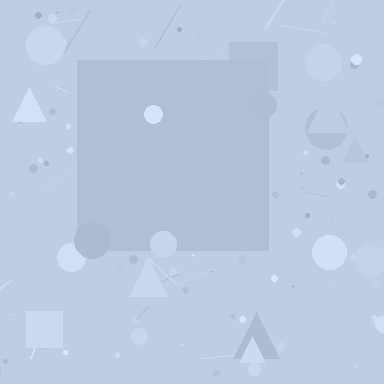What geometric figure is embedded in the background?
A square is embedded in the background.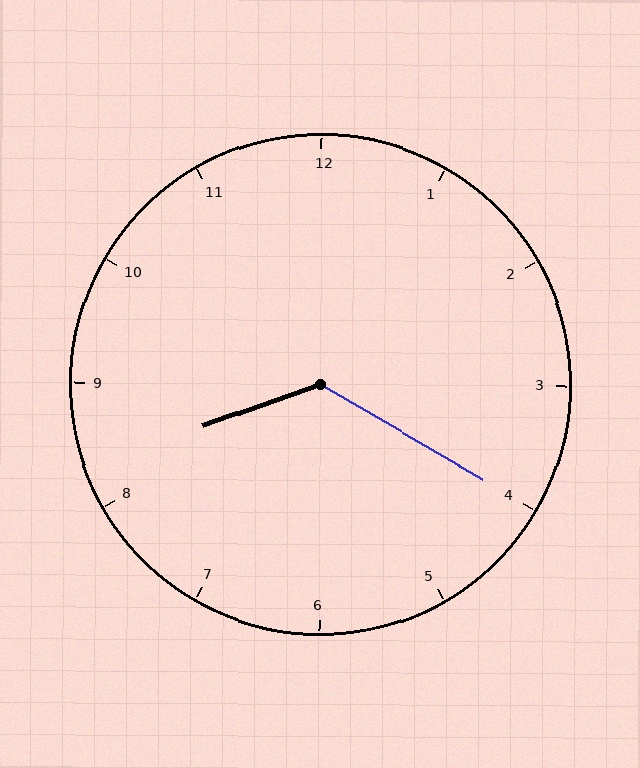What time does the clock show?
8:20.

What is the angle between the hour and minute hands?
Approximately 130 degrees.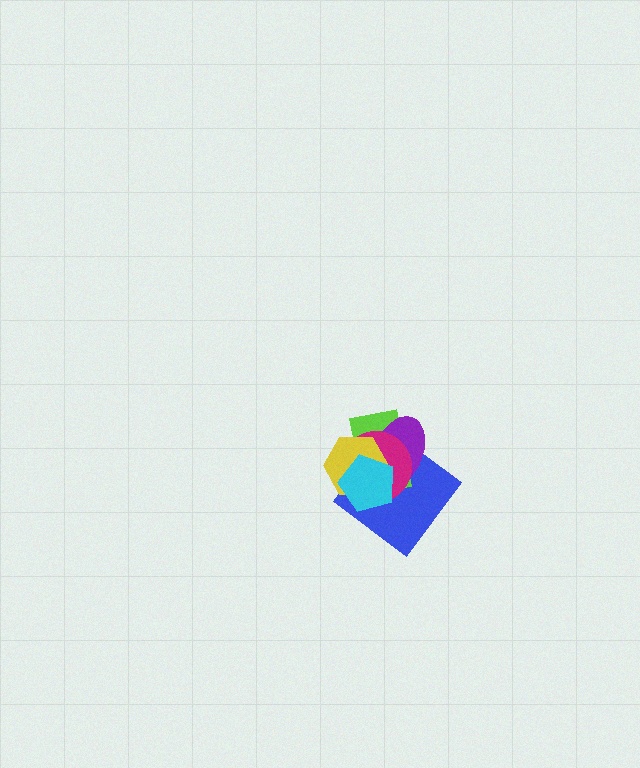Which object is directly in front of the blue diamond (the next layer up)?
The lime rectangle is directly in front of the blue diamond.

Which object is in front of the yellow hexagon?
The cyan pentagon is in front of the yellow hexagon.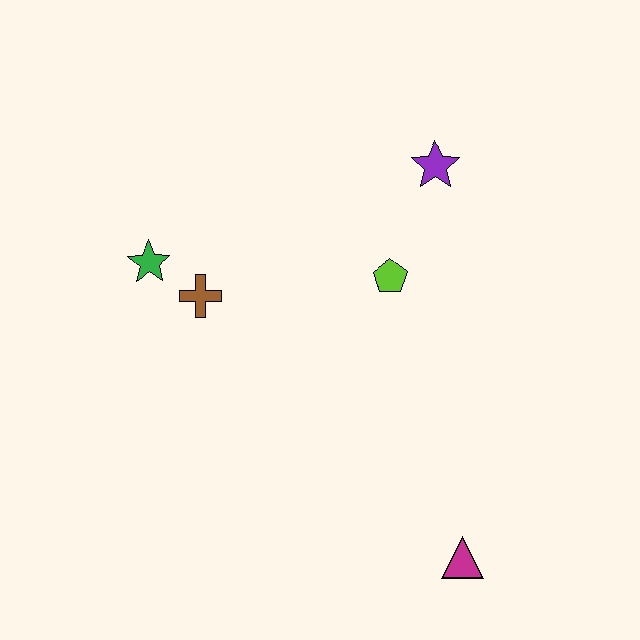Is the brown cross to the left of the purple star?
Yes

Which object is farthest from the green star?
The magenta triangle is farthest from the green star.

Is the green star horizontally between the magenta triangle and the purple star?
No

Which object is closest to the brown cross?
The green star is closest to the brown cross.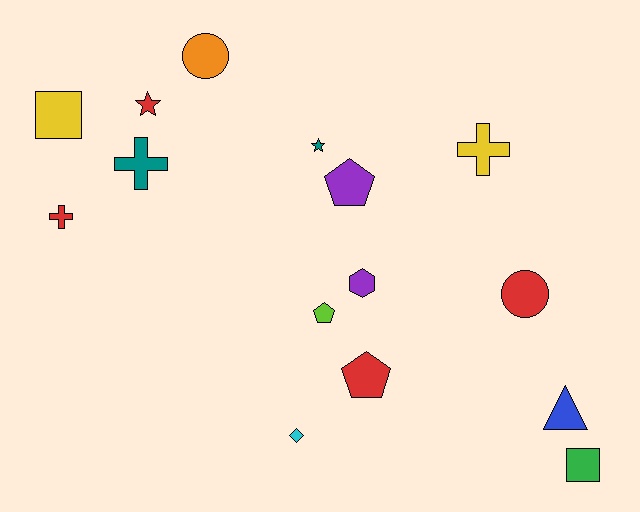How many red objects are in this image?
There are 4 red objects.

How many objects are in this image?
There are 15 objects.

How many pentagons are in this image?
There are 3 pentagons.